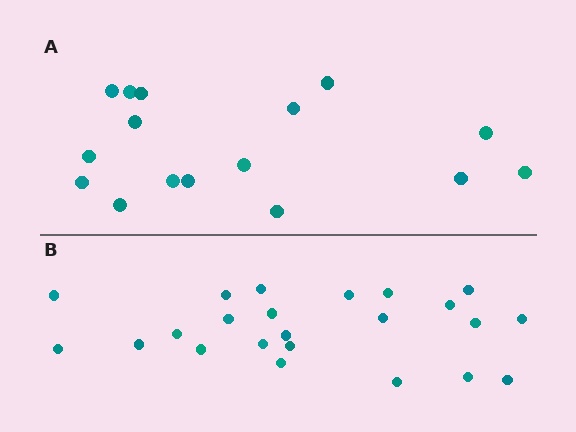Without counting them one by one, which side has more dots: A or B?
Region B (the bottom region) has more dots.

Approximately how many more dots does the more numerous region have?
Region B has roughly 8 or so more dots than region A.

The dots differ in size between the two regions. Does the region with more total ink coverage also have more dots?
No. Region A has more total ink coverage because its dots are larger, but region B actually contains more individual dots. Total area can be misleading — the number of items is what matters here.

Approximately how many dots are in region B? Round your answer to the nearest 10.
About 20 dots. (The exact count is 23, which rounds to 20.)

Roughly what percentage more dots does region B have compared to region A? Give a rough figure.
About 45% more.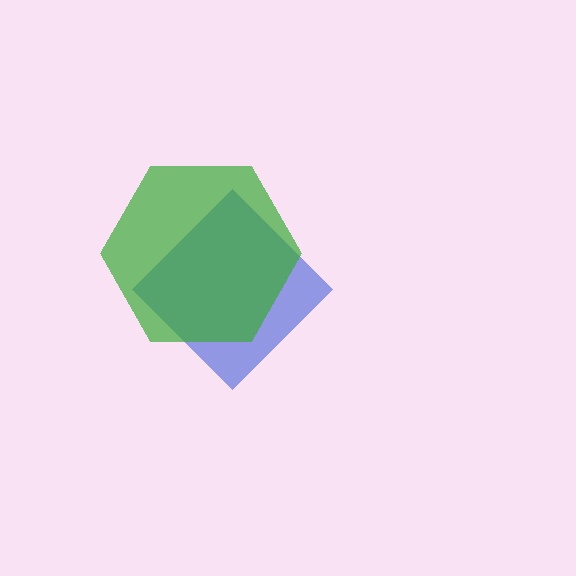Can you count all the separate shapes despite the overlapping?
Yes, there are 2 separate shapes.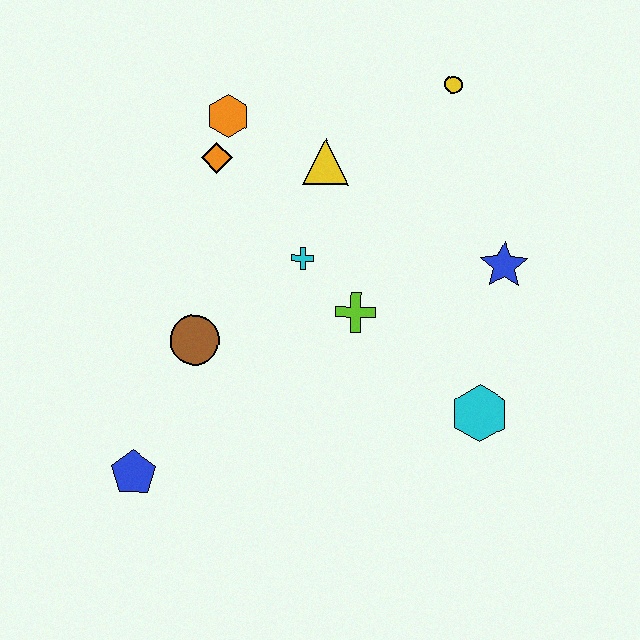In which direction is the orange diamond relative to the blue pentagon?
The orange diamond is above the blue pentagon.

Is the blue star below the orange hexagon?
Yes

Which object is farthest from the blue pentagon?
The yellow circle is farthest from the blue pentagon.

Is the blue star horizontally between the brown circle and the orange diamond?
No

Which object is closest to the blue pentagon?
The brown circle is closest to the blue pentagon.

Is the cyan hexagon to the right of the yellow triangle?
Yes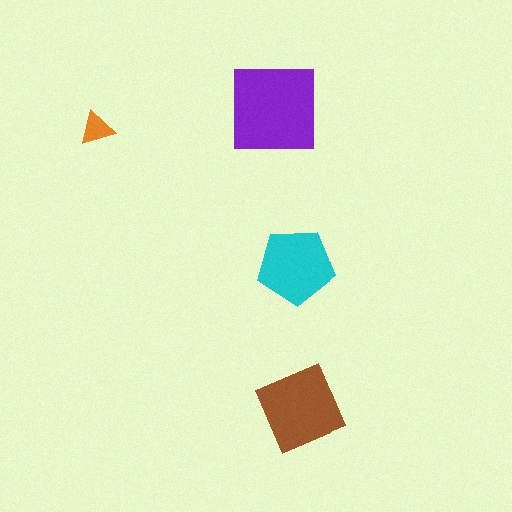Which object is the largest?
The purple square.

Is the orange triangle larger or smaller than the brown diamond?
Smaller.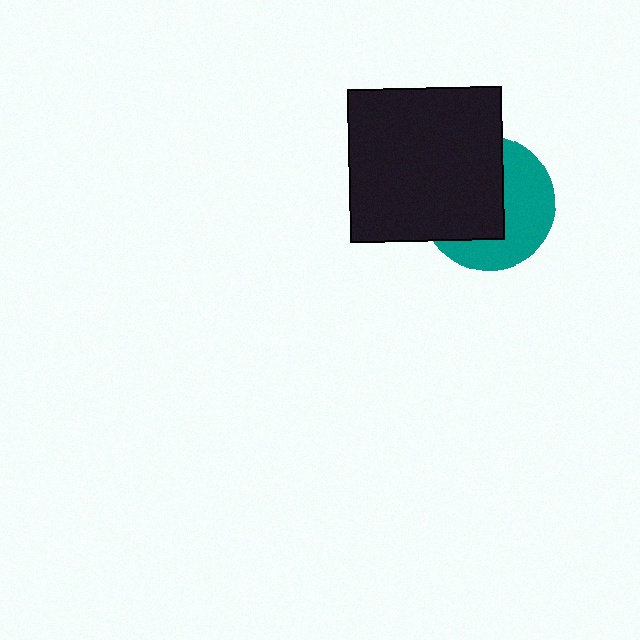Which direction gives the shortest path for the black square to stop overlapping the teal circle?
Moving left gives the shortest separation.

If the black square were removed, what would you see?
You would see the complete teal circle.